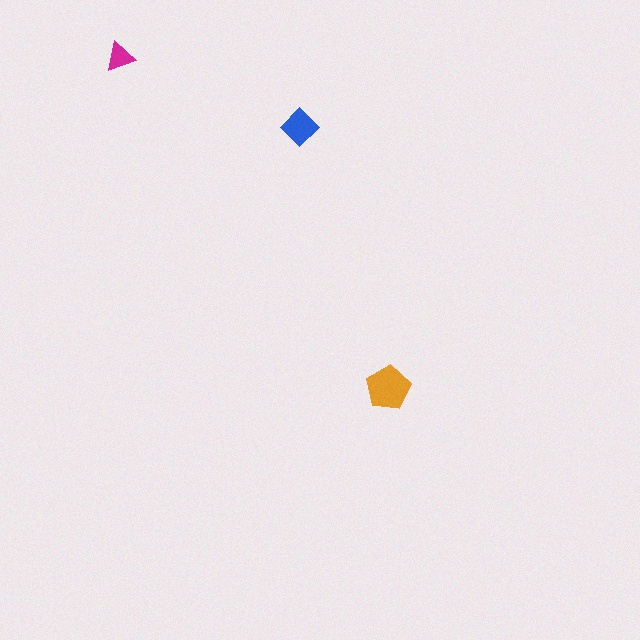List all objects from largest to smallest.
The orange pentagon, the blue diamond, the magenta triangle.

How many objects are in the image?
There are 3 objects in the image.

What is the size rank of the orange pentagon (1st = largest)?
1st.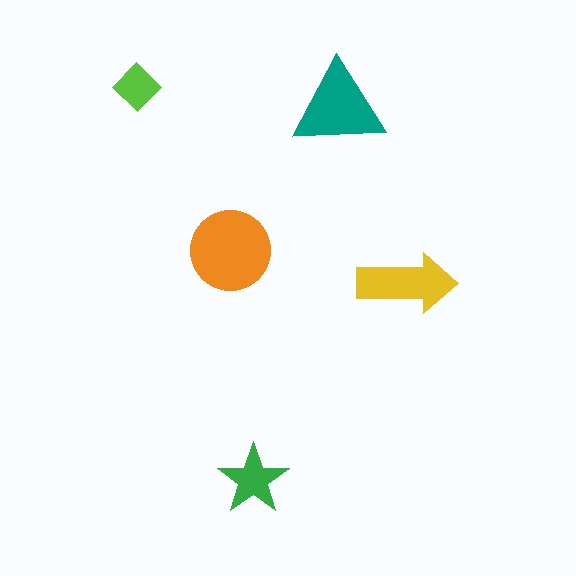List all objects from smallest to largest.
The lime diamond, the green star, the yellow arrow, the teal triangle, the orange circle.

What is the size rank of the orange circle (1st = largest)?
1st.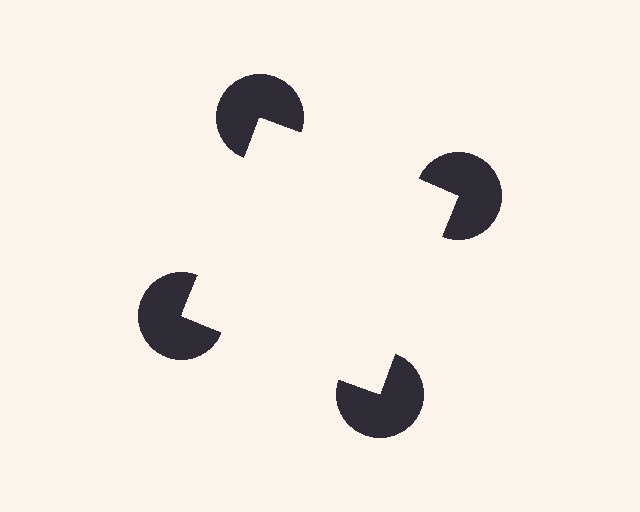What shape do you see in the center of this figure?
An illusory square — its edges are inferred from the aligned wedge cuts in the pac-man discs, not physically drawn.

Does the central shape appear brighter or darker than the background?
It typically appears slightly brighter than the background, even though no actual brightness change is drawn.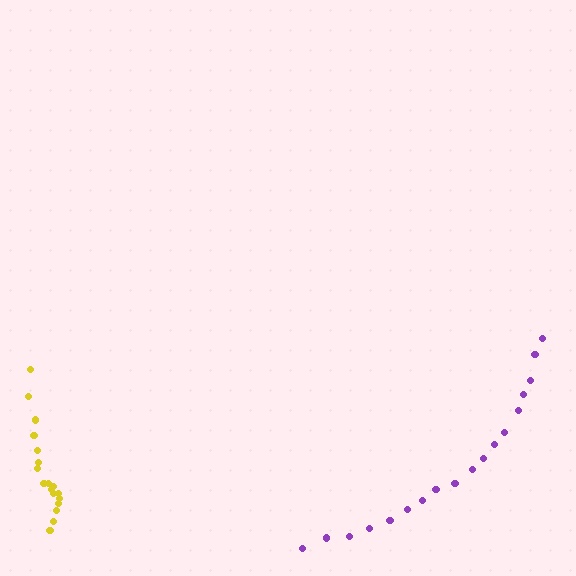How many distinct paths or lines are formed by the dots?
There are 2 distinct paths.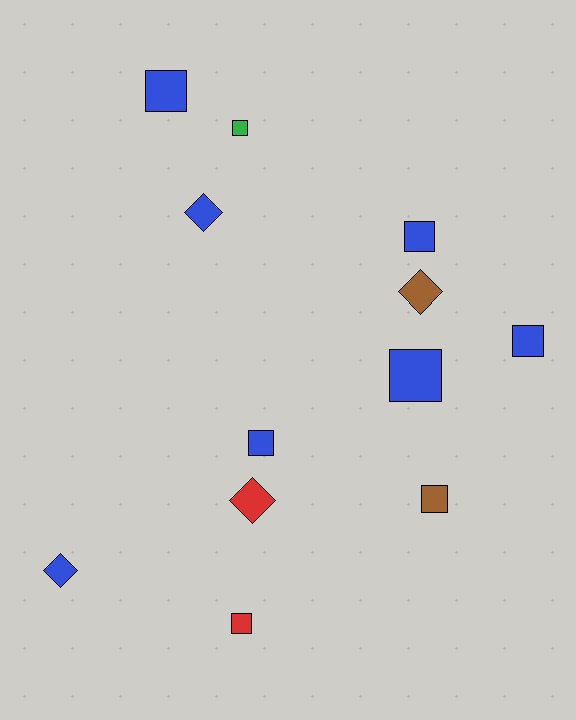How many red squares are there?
There is 1 red square.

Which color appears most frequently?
Blue, with 7 objects.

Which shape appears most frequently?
Square, with 8 objects.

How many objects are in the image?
There are 12 objects.